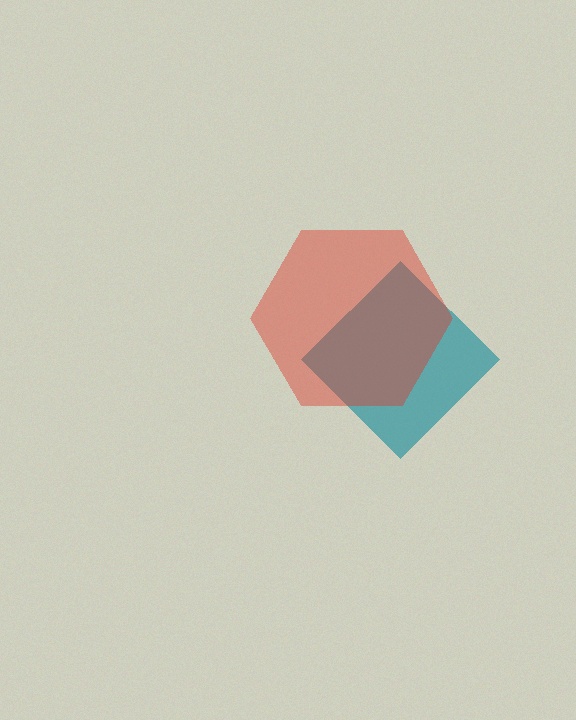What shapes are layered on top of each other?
The layered shapes are: a teal diamond, a red hexagon.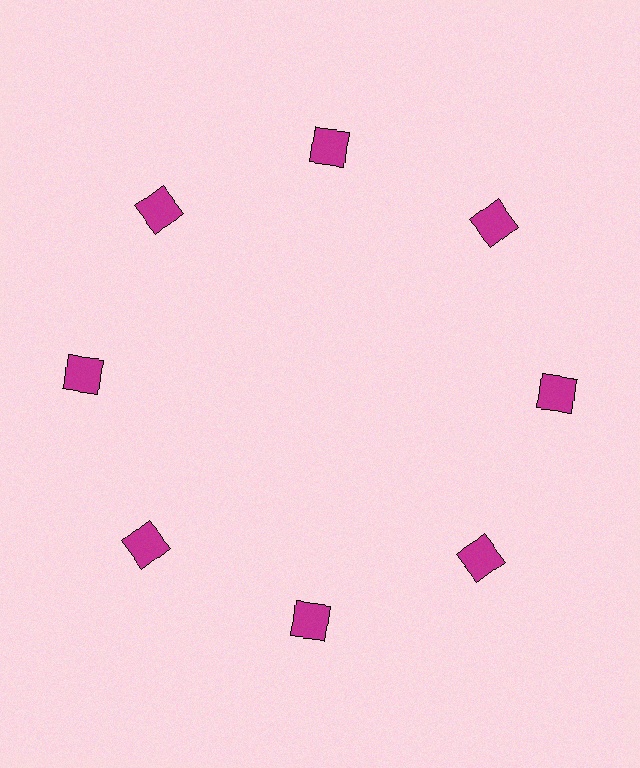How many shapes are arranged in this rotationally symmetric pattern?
There are 8 shapes, arranged in 8 groups of 1.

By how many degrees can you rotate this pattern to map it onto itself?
The pattern maps onto itself every 45 degrees of rotation.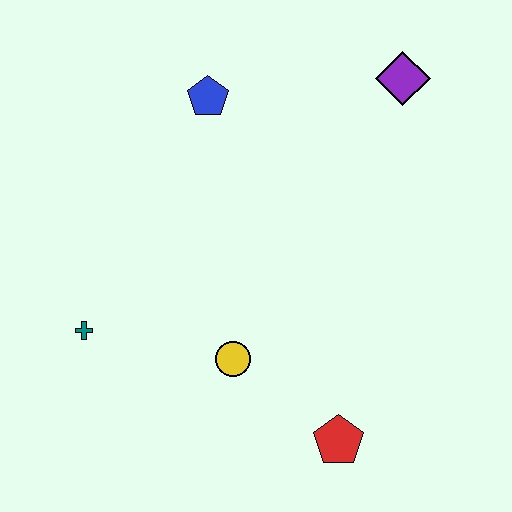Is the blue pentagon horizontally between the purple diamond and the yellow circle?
No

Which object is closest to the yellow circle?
The red pentagon is closest to the yellow circle.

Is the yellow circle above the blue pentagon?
No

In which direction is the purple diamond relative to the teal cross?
The purple diamond is to the right of the teal cross.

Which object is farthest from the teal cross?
The purple diamond is farthest from the teal cross.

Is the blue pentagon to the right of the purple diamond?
No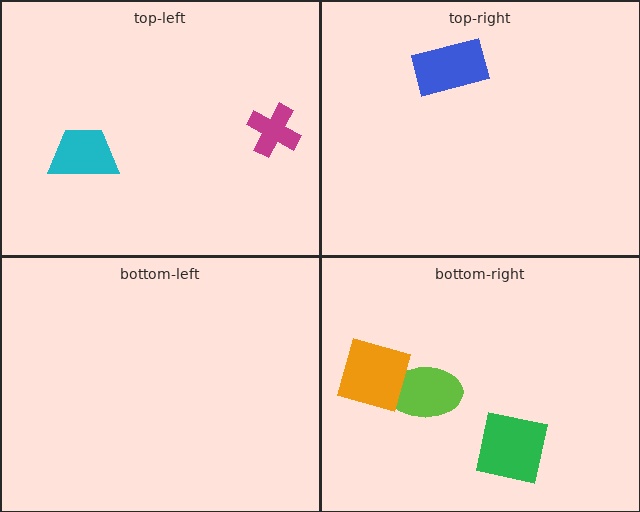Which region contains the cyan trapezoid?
The top-left region.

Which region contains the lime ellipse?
The bottom-right region.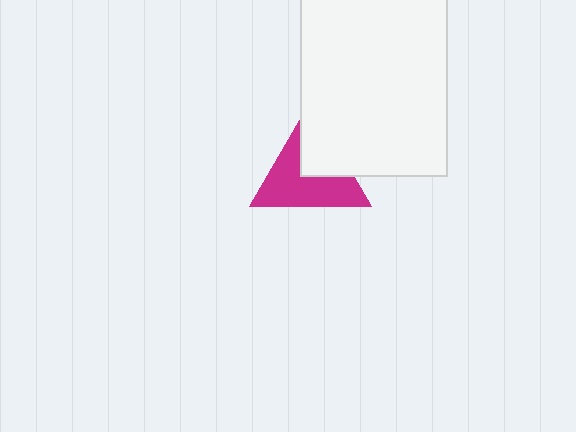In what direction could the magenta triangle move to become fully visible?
The magenta triangle could move toward the lower-left. That would shift it out from behind the white rectangle entirely.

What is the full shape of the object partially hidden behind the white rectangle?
The partially hidden object is a magenta triangle.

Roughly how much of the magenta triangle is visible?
About half of it is visible (roughly 63%).